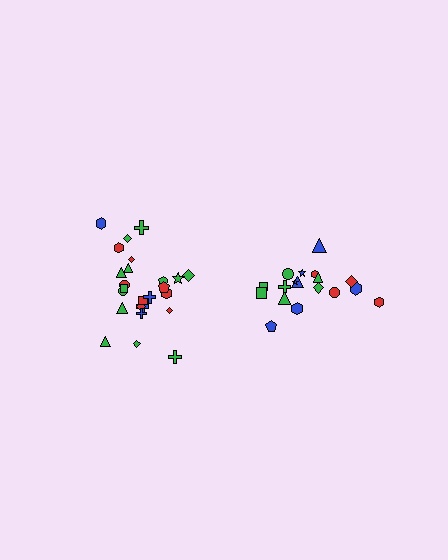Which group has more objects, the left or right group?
The left group.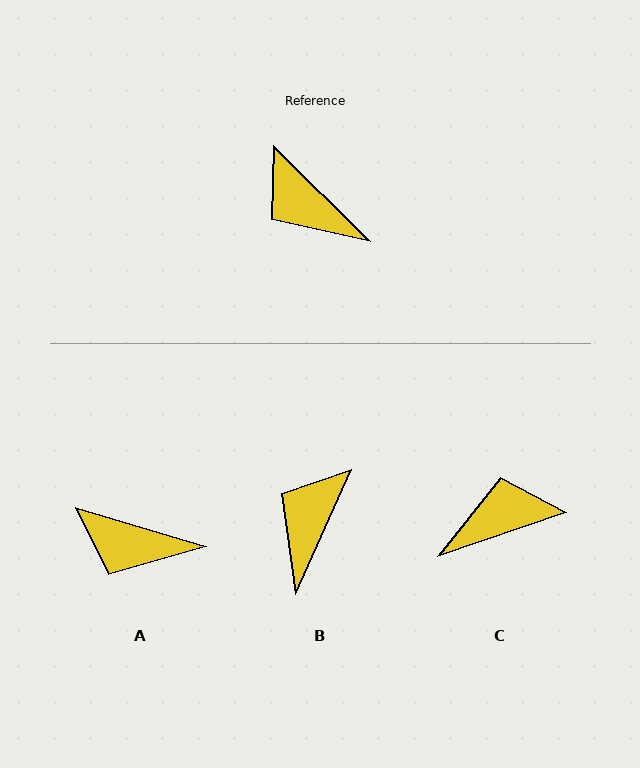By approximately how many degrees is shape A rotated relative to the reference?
Approximately 28 degrees counter-clockwise.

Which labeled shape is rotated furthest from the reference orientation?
C, about 117 degrees away.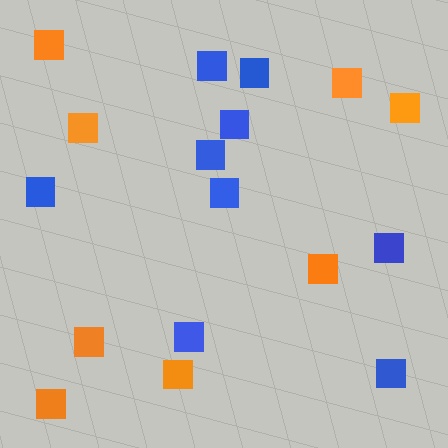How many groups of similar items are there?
There are 2 groups: one group of orange squares (8) and one group of blue squares (9).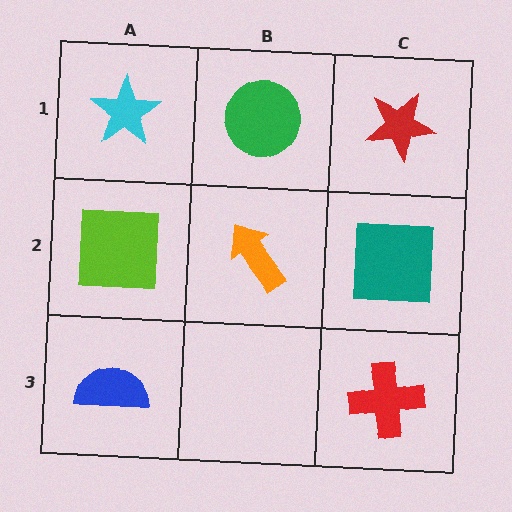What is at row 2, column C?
A teal square.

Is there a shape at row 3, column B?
No, that cell is empty.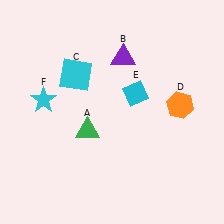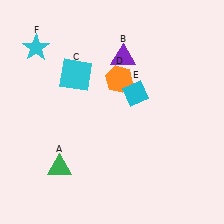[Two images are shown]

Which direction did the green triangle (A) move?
The green triangle (A) moved down.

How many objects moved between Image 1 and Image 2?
3 objects moved between the two images.